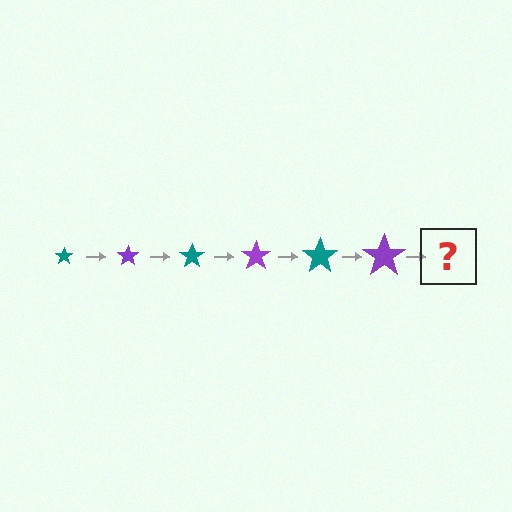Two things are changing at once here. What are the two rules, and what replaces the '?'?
The two rules are that the star grows larger each step and the color cycles through teal and purple. The '?' should be a teal star, larger than the previous one.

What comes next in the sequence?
The next element should be a teal star, larger than the previous one.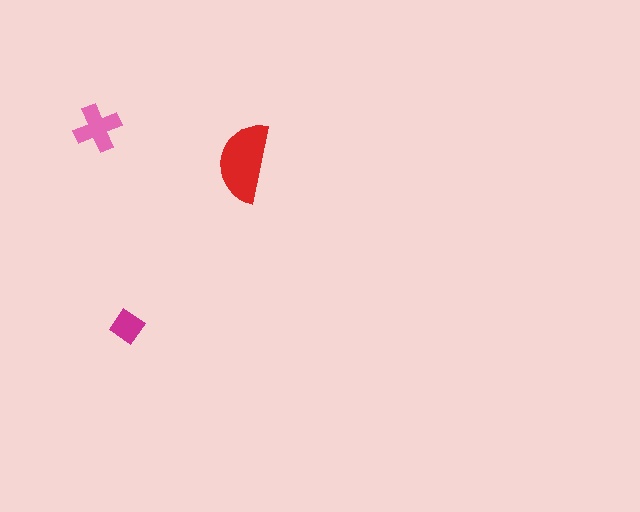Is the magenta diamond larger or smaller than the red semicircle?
Smaller.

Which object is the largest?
The red semicircle.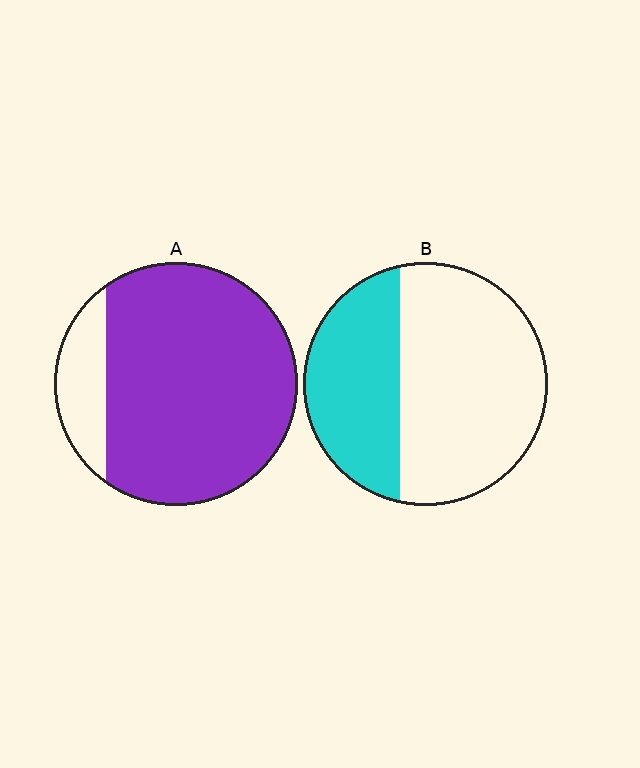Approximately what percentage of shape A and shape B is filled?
A is approximately 85% and B is approximately 35%.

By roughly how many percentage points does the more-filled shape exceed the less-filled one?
By roughly 50 percentage points (A over B).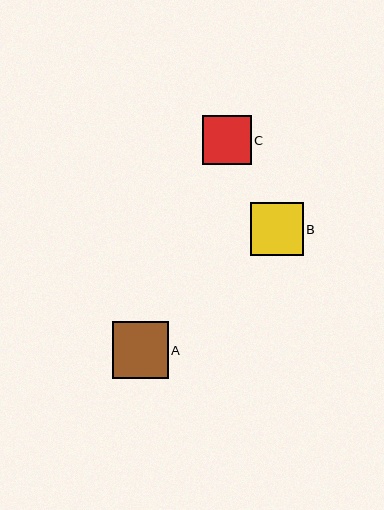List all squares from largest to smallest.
From largest to smallest: A, B, C.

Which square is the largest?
Square A is the largest with a size of approximately 56 pixels.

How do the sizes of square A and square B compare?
Square A and square B are approximately the same size.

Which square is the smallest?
Square C is the smallest with a size of approximately 49 pixels.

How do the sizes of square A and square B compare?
Square A and square B are approximately the same size.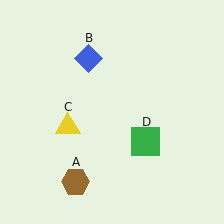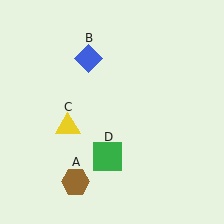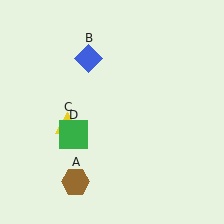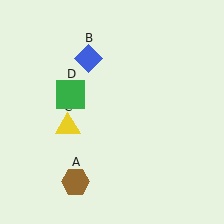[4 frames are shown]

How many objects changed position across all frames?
1 object changed position: green square (object D).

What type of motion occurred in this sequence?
The green square (object D) rotated clockwise around the center of the scene.